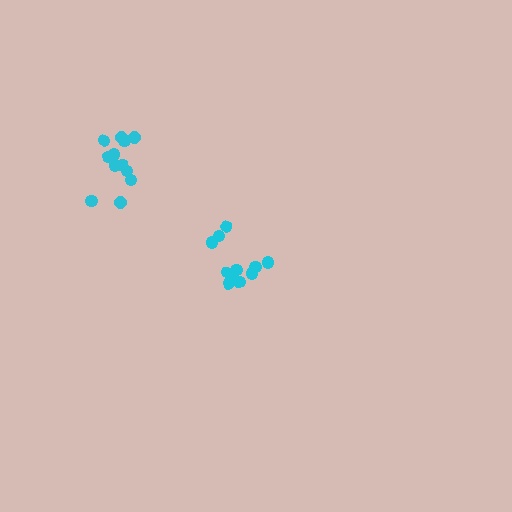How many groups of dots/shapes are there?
There are 2 groups.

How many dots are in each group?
Group 1: 11 dots, Group 2: 12 dots (23 total).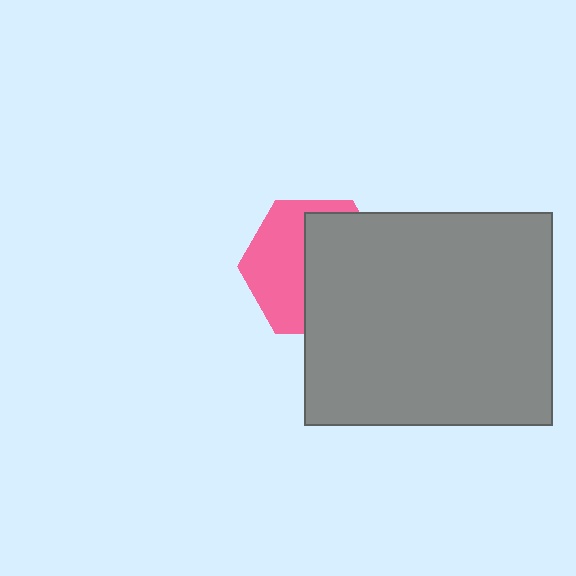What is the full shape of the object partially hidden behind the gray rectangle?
The partially hidden object is a pink hexagon.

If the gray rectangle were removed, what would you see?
You would see the complete pink hexagon.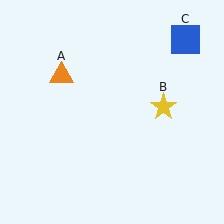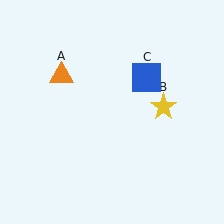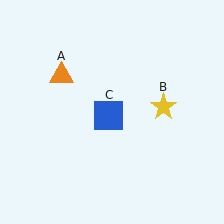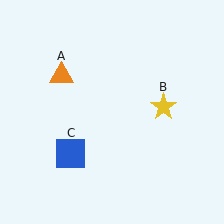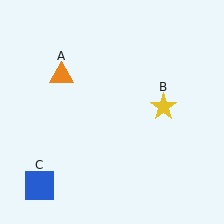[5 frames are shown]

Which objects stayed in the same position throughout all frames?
Orange triangle (object A) and yellow star (object B) remained stationary.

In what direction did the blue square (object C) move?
The blue square (object C) moved down and to the left.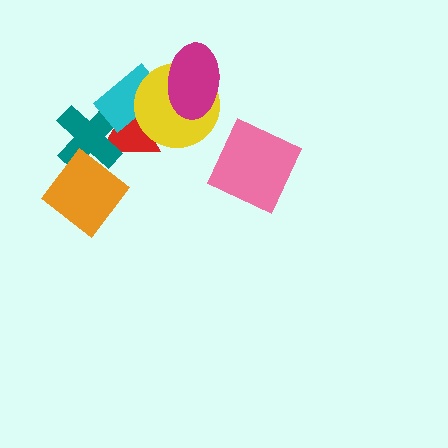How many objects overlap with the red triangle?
3 objects overlap with the red triangle.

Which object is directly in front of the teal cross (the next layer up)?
The cyan rectangle is directly in front of the teal cross.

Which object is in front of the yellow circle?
The magenta ellipse is in front of the yellow circle.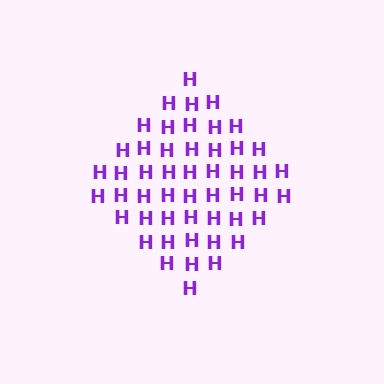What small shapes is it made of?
It is made of small letter H's.